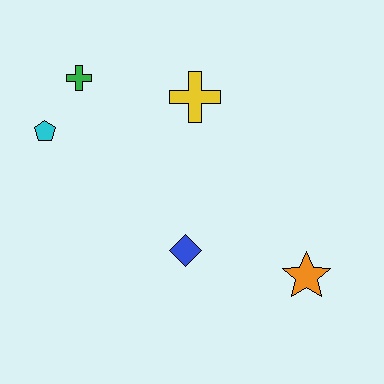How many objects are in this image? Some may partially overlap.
There are 5 objects.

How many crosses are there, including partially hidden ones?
There are 2 crosses.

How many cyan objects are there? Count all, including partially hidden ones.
There is 1 cyan object.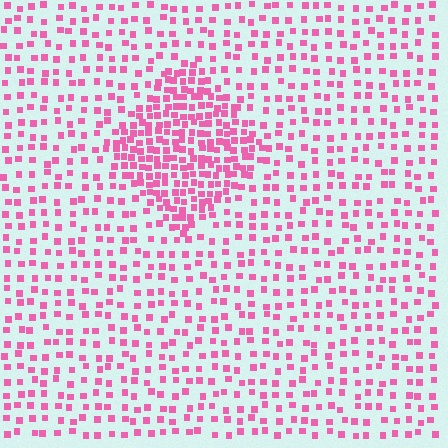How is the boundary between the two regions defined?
The boundary is defined by a change in element density (approximately 2.3x ratio). All elements are the same color, size, and shape.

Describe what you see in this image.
The image contains small pink elements arranged at two different densities. A diamond-shaped region is visible where the elements are more densely packed than the surrounding area.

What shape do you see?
I see a diamond.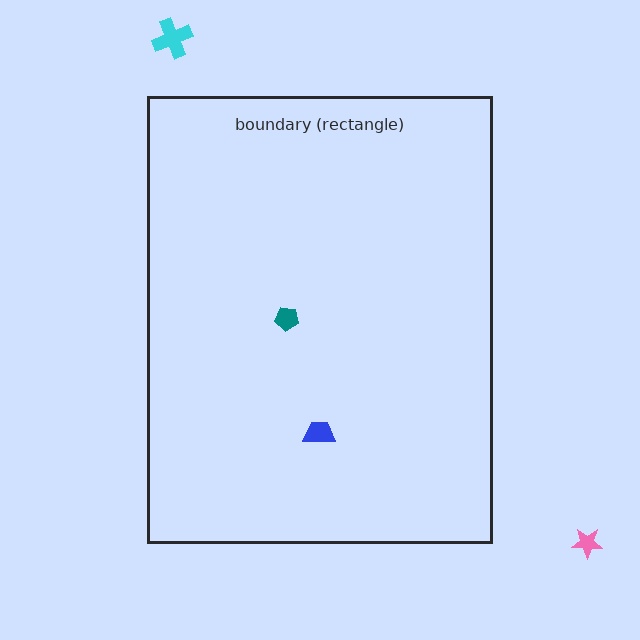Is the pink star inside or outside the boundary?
Outside.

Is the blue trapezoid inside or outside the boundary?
Inside.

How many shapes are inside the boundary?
2 inside, 2 outside.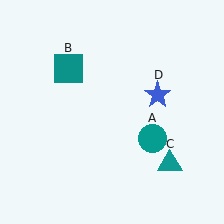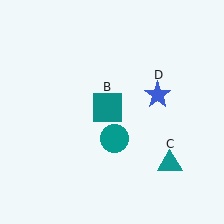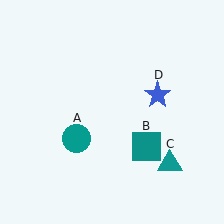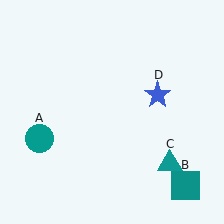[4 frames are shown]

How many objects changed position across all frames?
2 objects changed position: teal circle (object A), teal square (object B).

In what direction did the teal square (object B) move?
The teal square (object B) moved down and to the right.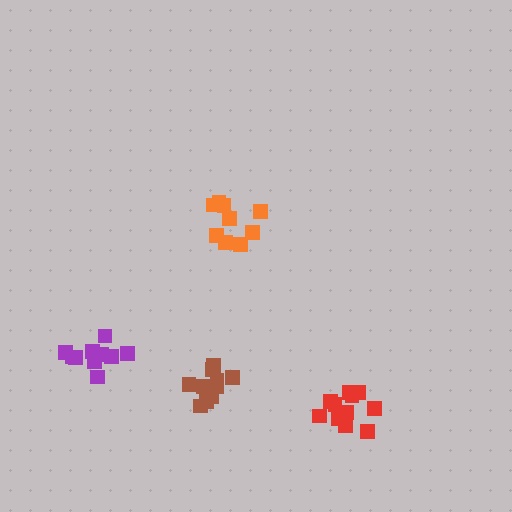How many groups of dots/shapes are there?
There are 4 groups.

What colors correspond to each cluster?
The clusters are colored: red, brown, orange, purple.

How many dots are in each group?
Group 1: 11 dots, Group 2: 10 dots, Group 3: 9 dots, Group 4: 11 dots (41 total).